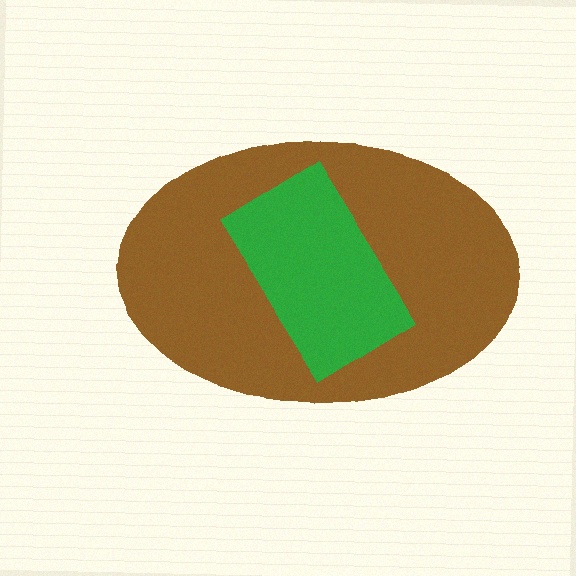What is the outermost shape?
The brown ellipse.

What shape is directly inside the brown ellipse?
The green rectangle.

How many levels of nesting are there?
2.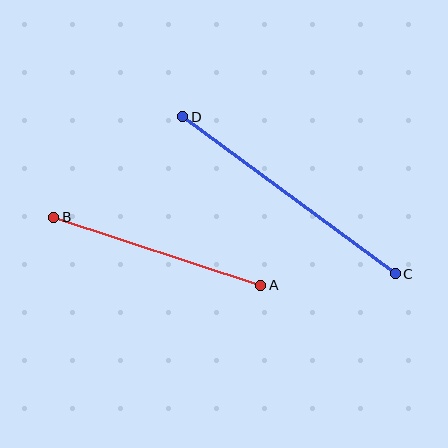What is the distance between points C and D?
The distance is approximately 264 pixels.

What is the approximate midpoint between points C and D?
The midpoint is at approximately (289, 195) pixels.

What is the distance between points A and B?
The distance is approximately 218 pixels.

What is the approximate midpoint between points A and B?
The midpoint is at approximately (157, 251) pixels.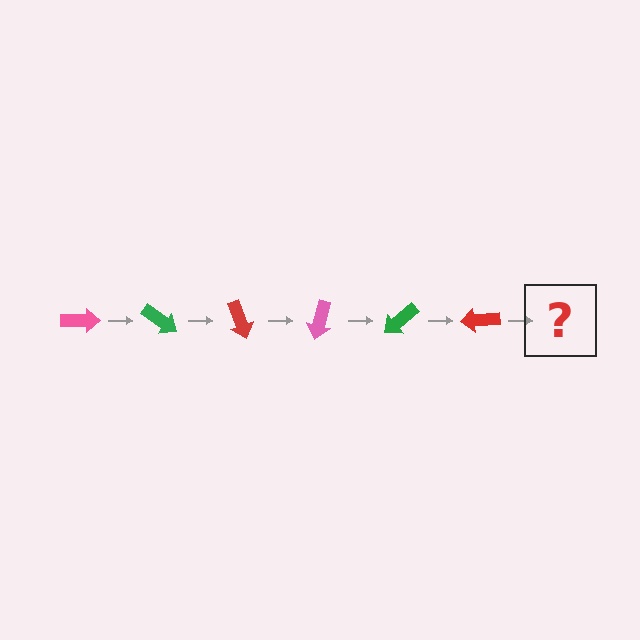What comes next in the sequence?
The next element should be a pink arrow, rotated 210 degrees from the start.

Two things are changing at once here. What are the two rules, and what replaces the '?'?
The two rules are that it rotates 35 degrees each step and the color cycles through pink, green, and red. The '?' should be a pink arrow, rotated 210 degrees from the start.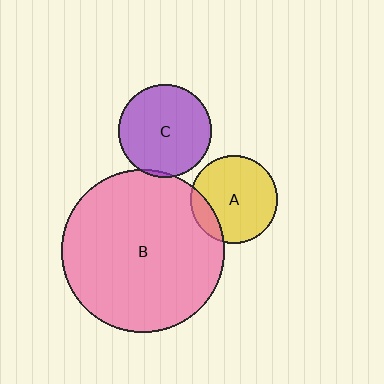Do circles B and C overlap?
Yes.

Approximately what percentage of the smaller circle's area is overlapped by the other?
Approximately 5%.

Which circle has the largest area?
Circle B (pink).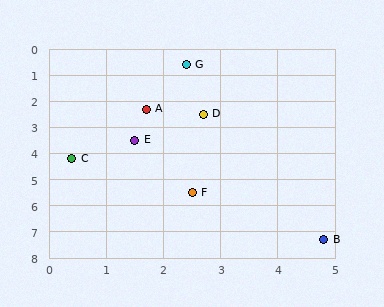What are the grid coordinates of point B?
Point B is at approximately (4.8, 7.3).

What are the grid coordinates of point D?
Point D is at approximately (2.7, 2.5).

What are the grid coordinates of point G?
Point G is at approximately (2.4, 0.6).